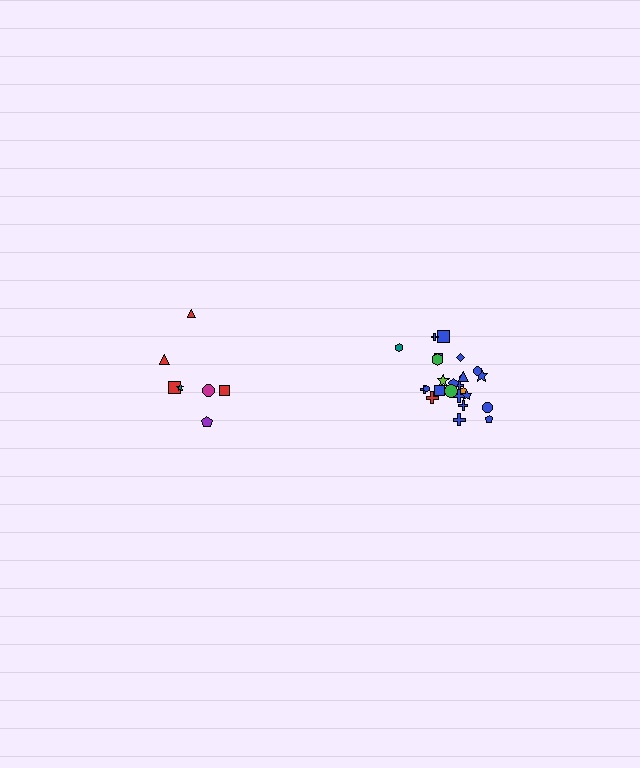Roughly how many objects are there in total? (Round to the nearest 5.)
Roughly 30 objects in total.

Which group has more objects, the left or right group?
The right group.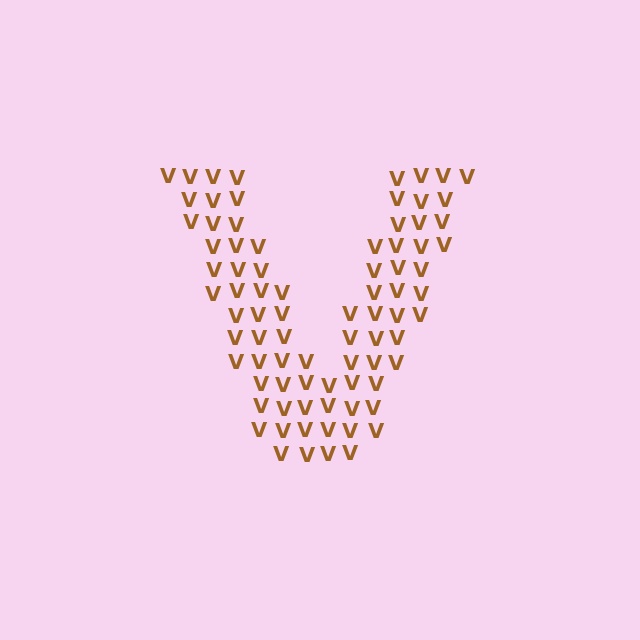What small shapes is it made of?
It is made of small letter V's.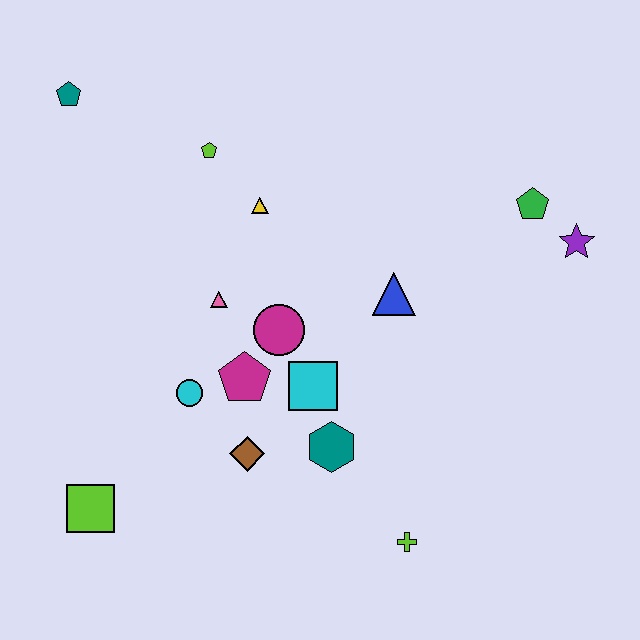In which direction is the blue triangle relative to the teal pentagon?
The blue triangle is to the right of the teal pentagon.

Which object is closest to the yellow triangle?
The lime pentagon is closest to the yellow triangle.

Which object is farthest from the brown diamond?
The teal pentagon is farthest from the brown diamond.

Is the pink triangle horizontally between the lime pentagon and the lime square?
No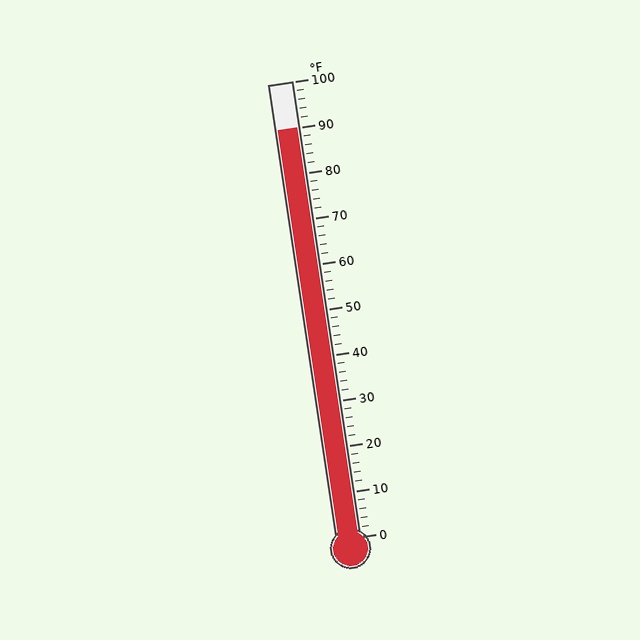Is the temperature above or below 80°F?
The temperature is above 80°F.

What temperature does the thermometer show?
The thermometer shows approximately 90°F.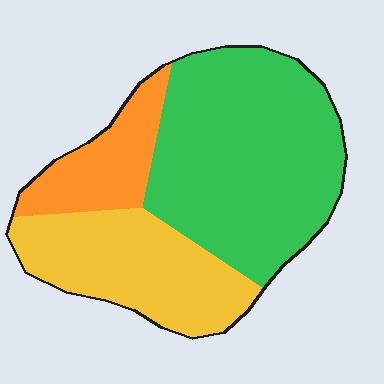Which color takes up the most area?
Green, at roughly 55%.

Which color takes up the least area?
Orange, at roughly 15%.